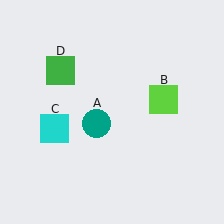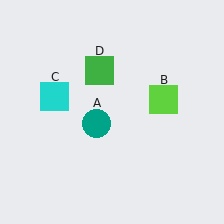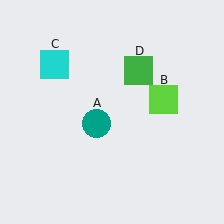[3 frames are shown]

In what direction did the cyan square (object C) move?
The cyan square (object C) moved up.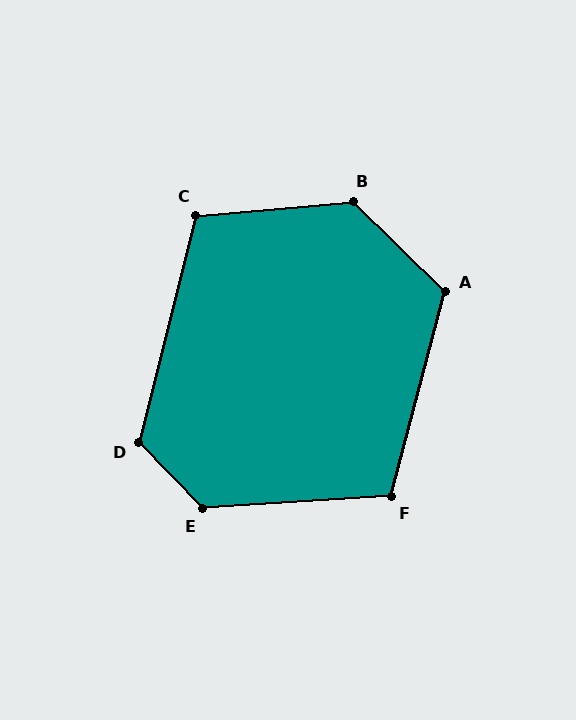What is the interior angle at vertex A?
Approximately 120 degrees (obtuse).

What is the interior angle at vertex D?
Approximately 121 degrees (obtuse).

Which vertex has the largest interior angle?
E, at approximately 131 degrees.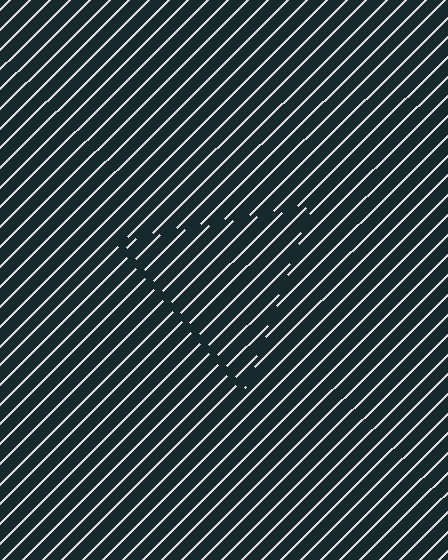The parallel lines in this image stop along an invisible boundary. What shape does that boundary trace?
An illusory triangle. The interior of the shape contains the same grating, shifted by half a period — the contour is defined by the phase discontinuity where line-ends from the inner and outer gratings abut.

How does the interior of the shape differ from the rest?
The interior of the shape contains the same grating, shifted by half a period — the contour is defined by the phase discontinuity where line-ends from the inner and outer gratings abut.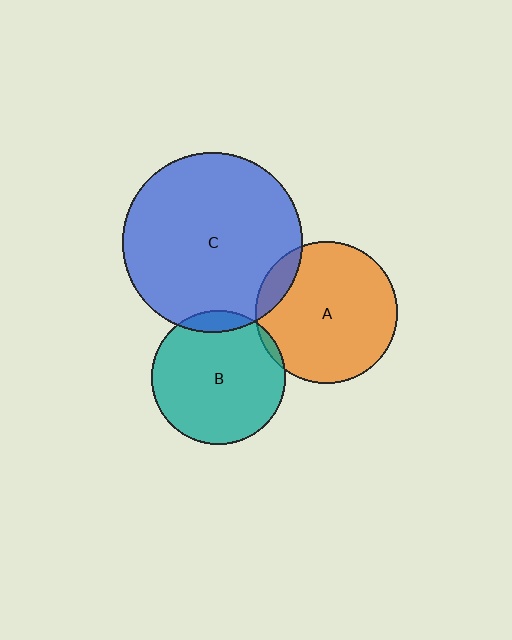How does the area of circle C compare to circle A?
Approximately 1.6 times.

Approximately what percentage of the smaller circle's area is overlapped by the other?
Approximately 5%.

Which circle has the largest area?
Circle C (blue).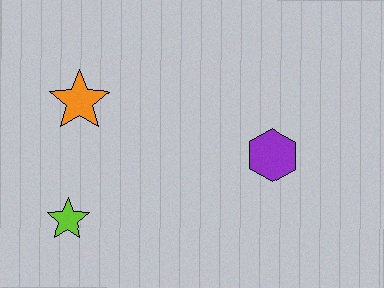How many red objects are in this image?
There are no red objects.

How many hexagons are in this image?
There is 1 hexagon.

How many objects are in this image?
There are 3 objects.